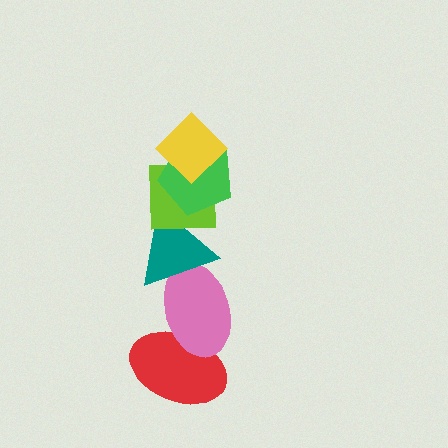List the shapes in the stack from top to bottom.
From top to bottom: the yellow diamond, the green pentagon, the lime square, the teal triangle, the pink ellipse, the red ellipse.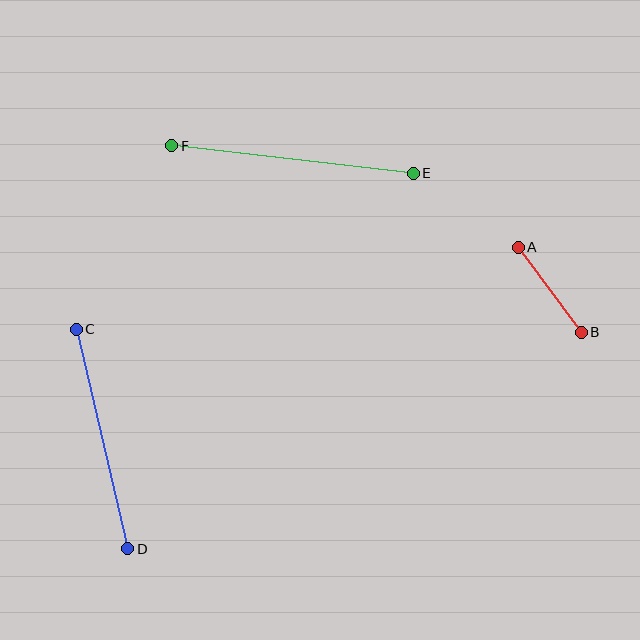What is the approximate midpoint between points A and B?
The midpoint is at approximately (550, 290) pixels.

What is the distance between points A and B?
The distance is approximately 106 pixels.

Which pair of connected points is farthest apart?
Points E and F are farthest apart.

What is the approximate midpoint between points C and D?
The midpoint is at approximately (102, 439) pixels.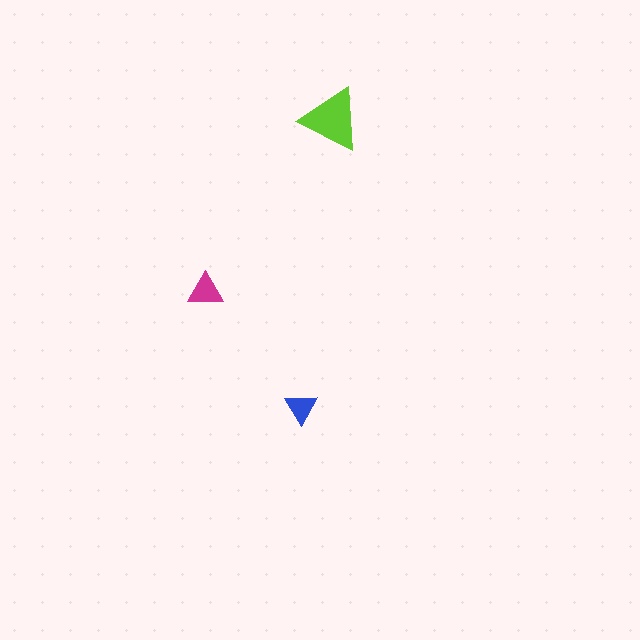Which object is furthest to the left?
The magenta triangle is leftmost.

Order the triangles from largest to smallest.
the lime one, the magenta one, the blue one.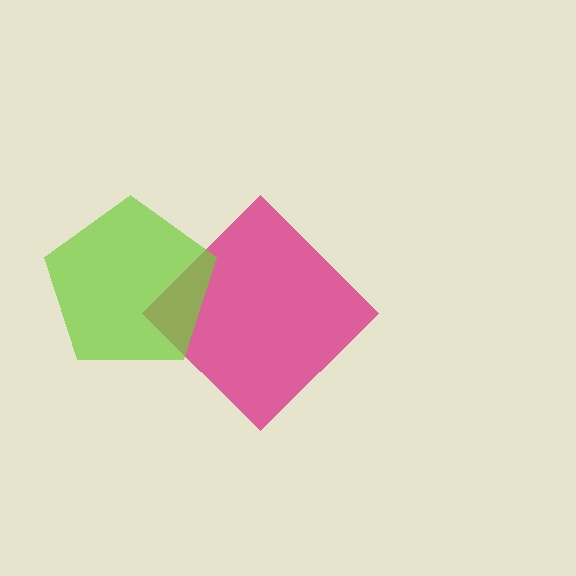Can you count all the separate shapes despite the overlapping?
Yes, there are 2 separate shapes.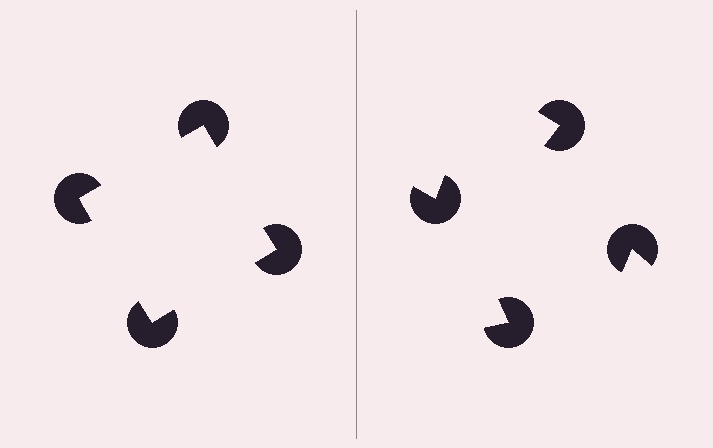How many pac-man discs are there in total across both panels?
8 — 4 on each side.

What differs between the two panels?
The pac-man discs are positioned identically on both sides; only the wedge orientations differ. On the left they align to a square; on the right they are misaligned.